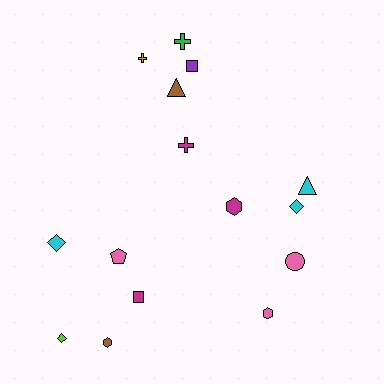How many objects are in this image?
There are 15 objects.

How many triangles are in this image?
There are 2 triangles.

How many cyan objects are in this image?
There are 3 cyan objects.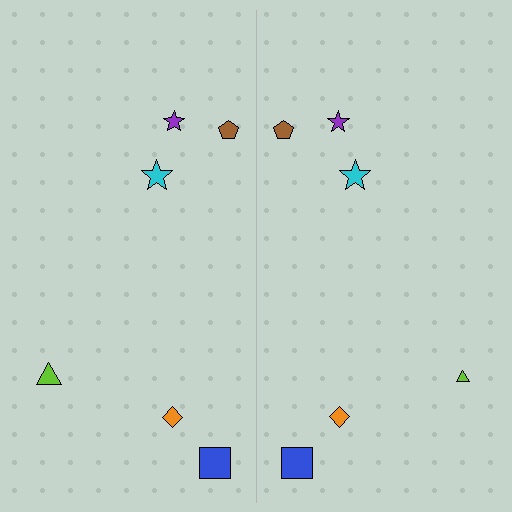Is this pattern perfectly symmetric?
No, the pattern is not perfectly symmetric. The lime triangle on the right side has a different size than its mirror counterpart.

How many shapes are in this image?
There are 12 shapes in this image.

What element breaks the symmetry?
The lime triangle on the right side has a different size than its mirror counterpart.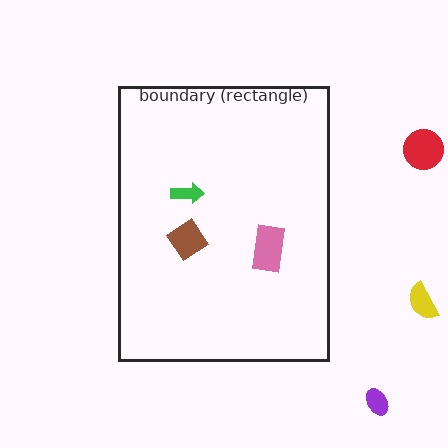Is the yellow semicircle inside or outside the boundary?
Outside.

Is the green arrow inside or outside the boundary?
Inside.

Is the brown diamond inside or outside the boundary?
Inside.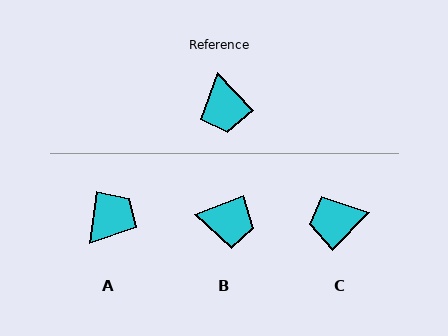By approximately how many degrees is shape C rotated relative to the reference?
Approximately 88 degrees clockwise.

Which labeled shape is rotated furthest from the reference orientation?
A, about 129 degrees away.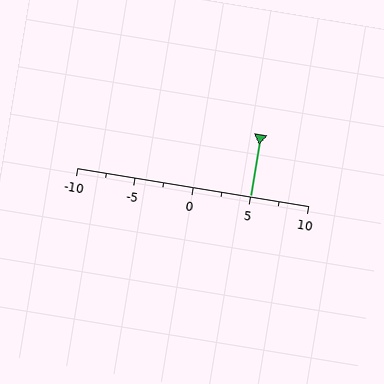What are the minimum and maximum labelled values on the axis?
The axis runs from -10 to 10.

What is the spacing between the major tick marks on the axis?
The major ticks are spaced 5 apart.